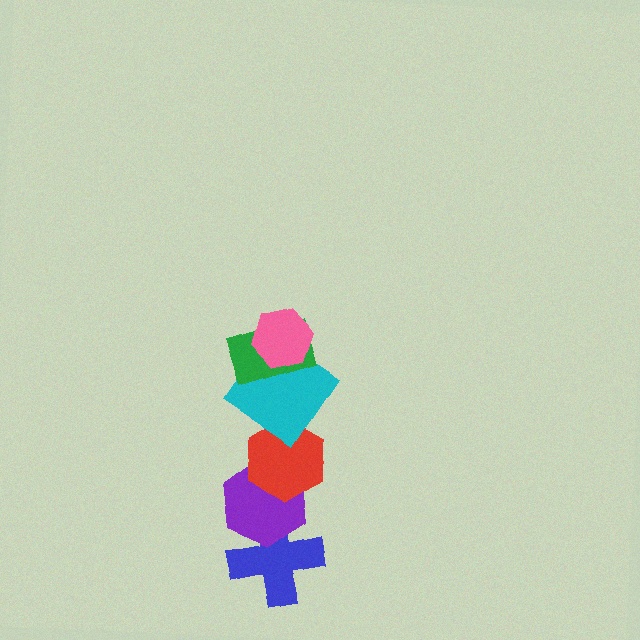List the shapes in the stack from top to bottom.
From top to bottom: the pink hexagon, the green rectangle, the cyan diamond, the red hexagon, the purple hexagon, the blue cross.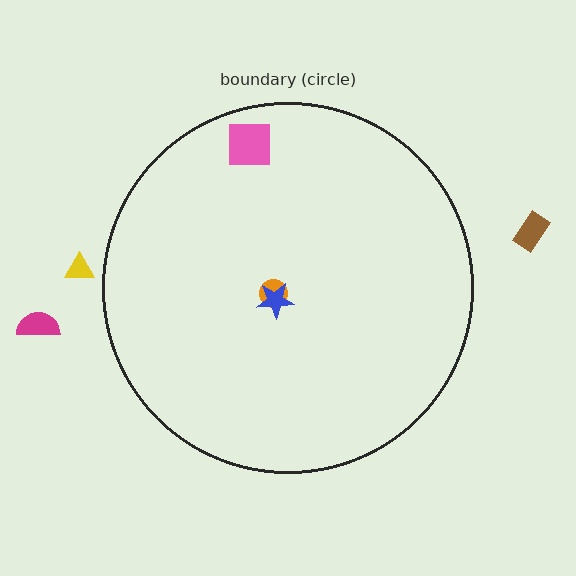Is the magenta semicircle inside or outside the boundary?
Outside.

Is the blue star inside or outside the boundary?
Inside.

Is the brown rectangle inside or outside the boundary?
Outside.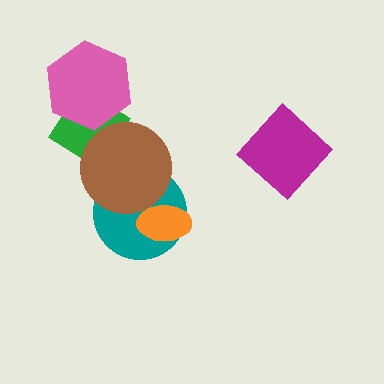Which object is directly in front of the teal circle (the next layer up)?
The orange ellipse is directly in front of the teal circle.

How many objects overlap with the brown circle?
2 objects overlap with the brown circle.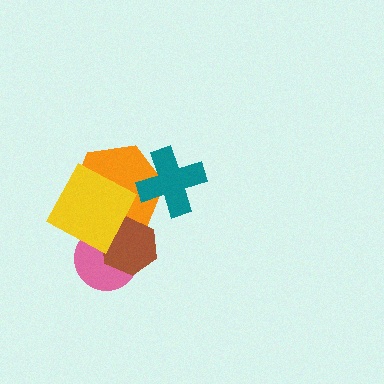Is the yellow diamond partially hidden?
No, no other shape covers it.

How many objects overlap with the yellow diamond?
3 objects overlap with the yellow diamond.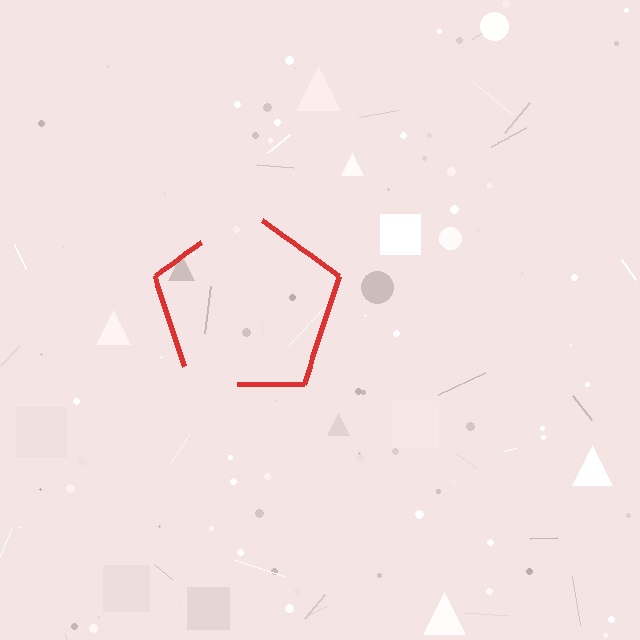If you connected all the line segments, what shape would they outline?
They would outline a pentagon.